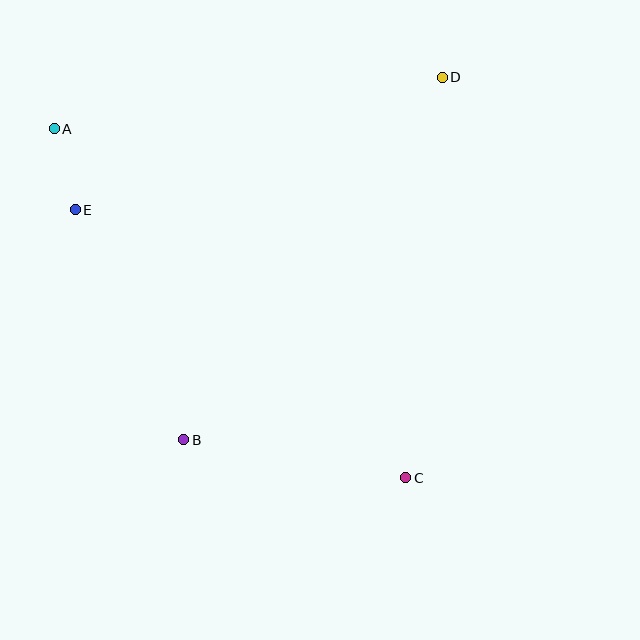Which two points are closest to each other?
Points A and E are closest to each other.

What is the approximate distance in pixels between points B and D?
The distance between B and D is approximately 445 pixels.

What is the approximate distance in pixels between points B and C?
The distance between B and C is approximately 225 pixels.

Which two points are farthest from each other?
Points A and C are farthest from each other.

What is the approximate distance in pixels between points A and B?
The distance between A and B is approximately 337 pixels.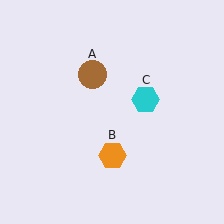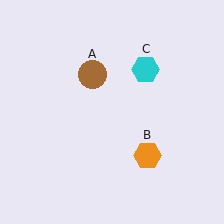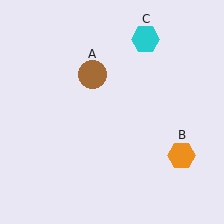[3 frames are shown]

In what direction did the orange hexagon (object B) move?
The orange hexagon (object B) moved right.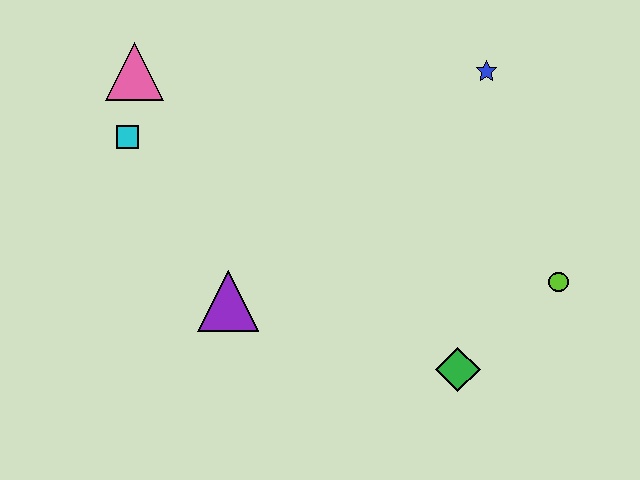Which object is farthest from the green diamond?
The pink triangle is farthest from the green diamond.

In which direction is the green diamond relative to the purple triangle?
The green diamond is to the right of the purple triangle.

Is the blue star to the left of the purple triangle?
No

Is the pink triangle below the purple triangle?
No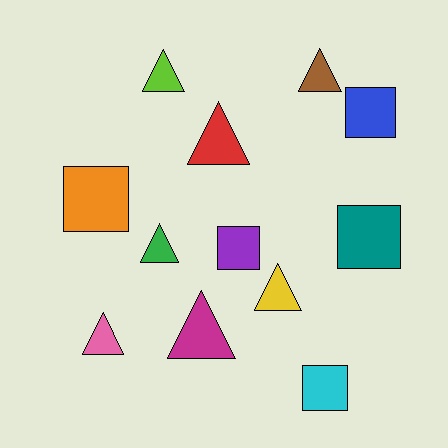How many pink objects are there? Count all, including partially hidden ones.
There is 1 pink object.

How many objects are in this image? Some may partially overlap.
There are 12 objects.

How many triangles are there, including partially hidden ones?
There are 7 triangles.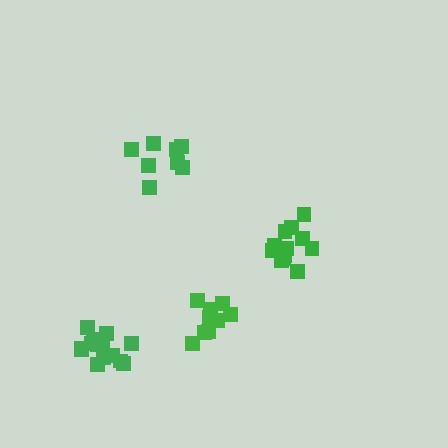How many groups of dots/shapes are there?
There are 4 groups.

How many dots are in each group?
Group 1: 9 dots, Group 2: 8 dots, Group 3: 14 dots, Group 4: 12 dots (43 total).